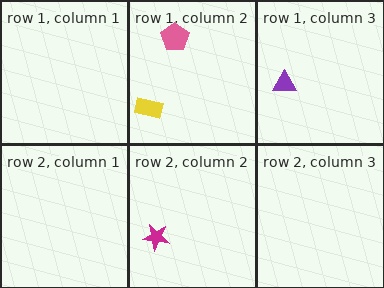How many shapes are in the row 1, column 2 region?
2.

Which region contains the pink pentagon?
The row 1, column 2 region.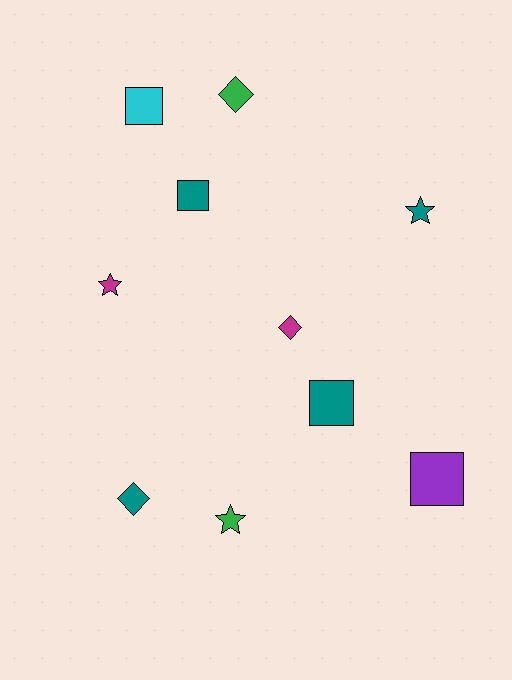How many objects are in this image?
There are 10 objects.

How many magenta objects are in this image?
There are 2 magenta objects.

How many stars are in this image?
There are 3 stars.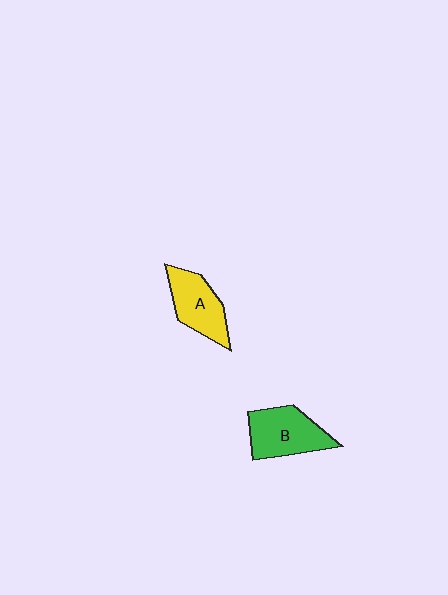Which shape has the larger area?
Shape B (green).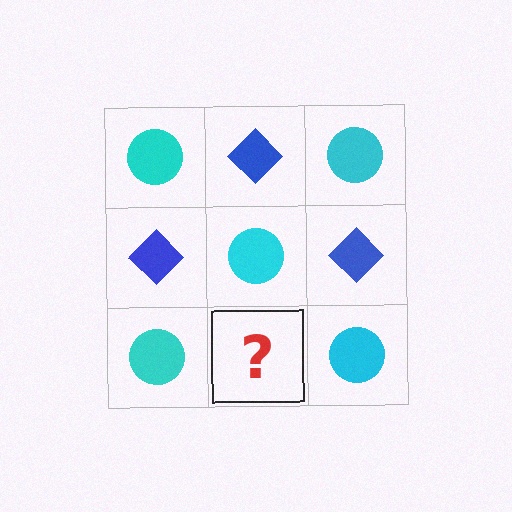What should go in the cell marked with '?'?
The missing cell should contain a blue diamond.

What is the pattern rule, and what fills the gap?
The rule is that it alternates cyan circle and blue diamond in a checkerboard pattern. The gap should be filled with a blue diamond.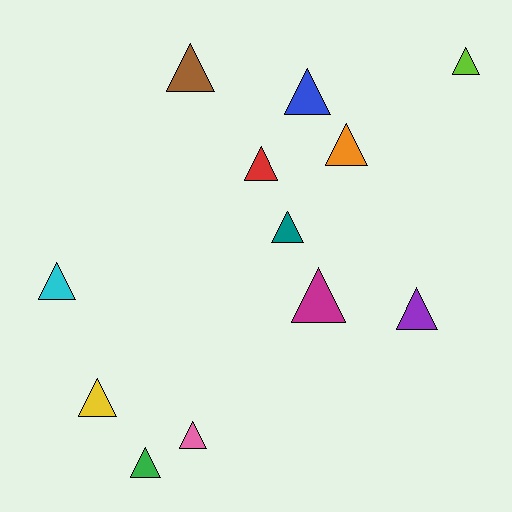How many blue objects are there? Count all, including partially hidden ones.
There is 1 blue object.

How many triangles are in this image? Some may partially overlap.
There are 12 triangles.